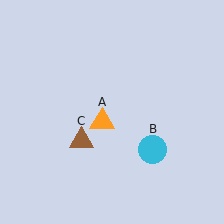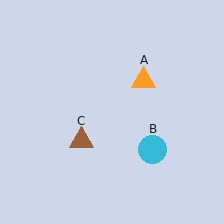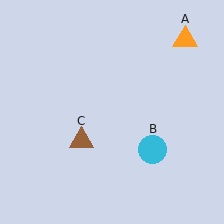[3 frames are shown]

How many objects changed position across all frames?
1 object changed position: orange triangle (object A).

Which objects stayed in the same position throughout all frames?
Cyan circle (object B) and brown triangle (object C) remained stationary.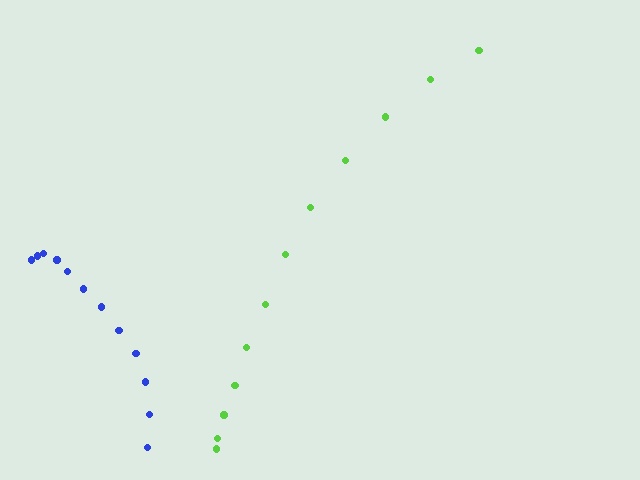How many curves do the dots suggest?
There are 2 distinct paths.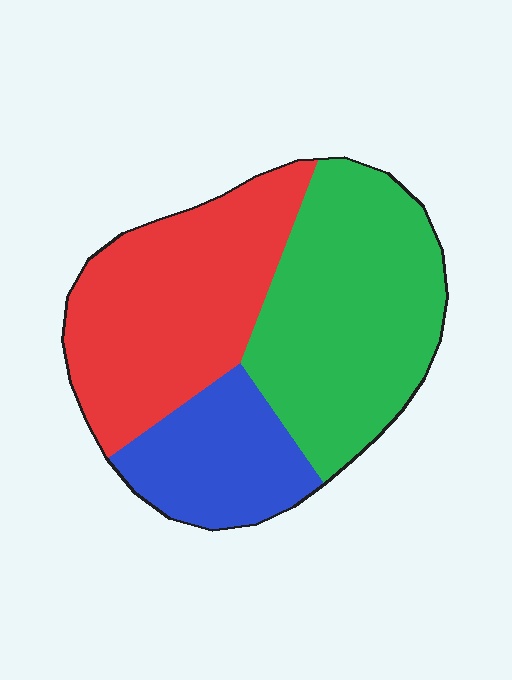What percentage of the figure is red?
Red covers about 40% of the figure.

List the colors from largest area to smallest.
From largest to smallest: green, red, blue.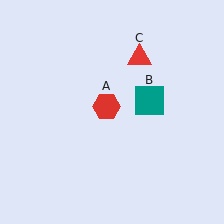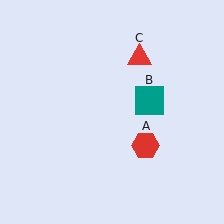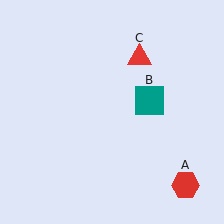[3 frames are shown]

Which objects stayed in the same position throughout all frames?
Teal square (object B) and red triangle (object C) remained stationary.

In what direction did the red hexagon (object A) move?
The red hexagon (object A) moved down and to the right.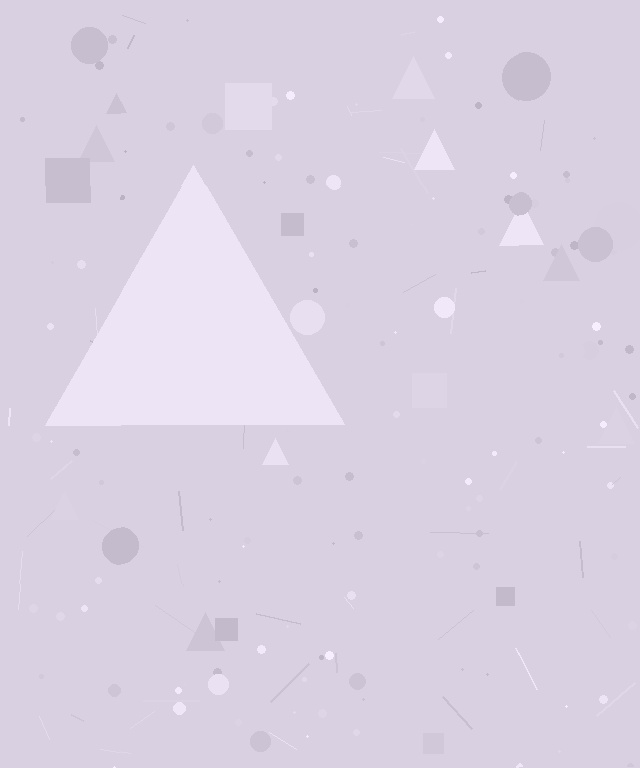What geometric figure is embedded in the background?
A triangle is embedded in the background.